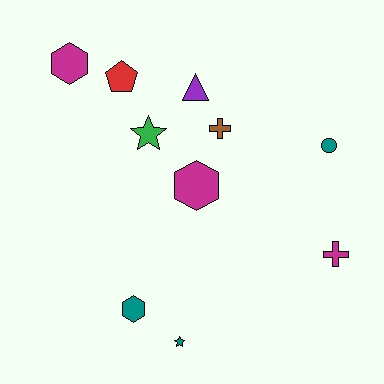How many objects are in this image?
There are 10 objects.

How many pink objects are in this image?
There are no pink objects.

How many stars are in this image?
There are 2 stars.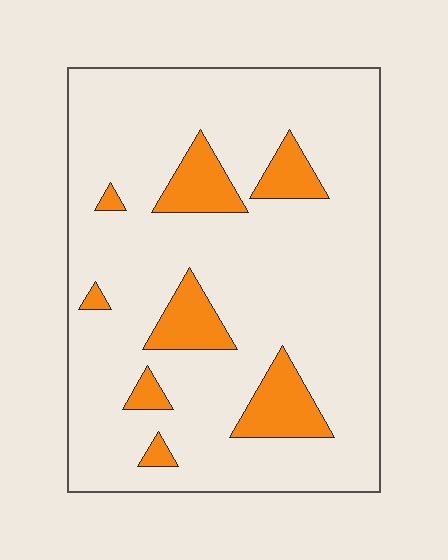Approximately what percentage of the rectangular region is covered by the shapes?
Approximately 15%.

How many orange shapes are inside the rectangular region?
8.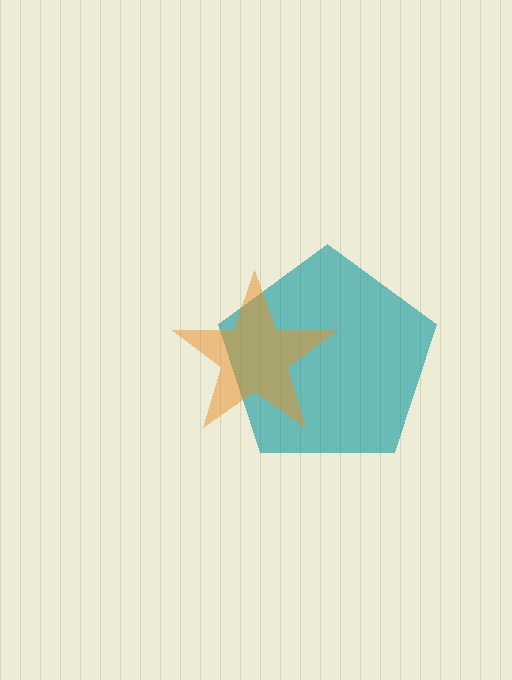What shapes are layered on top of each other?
The layered shapes are: a teal pentagon, an orange star.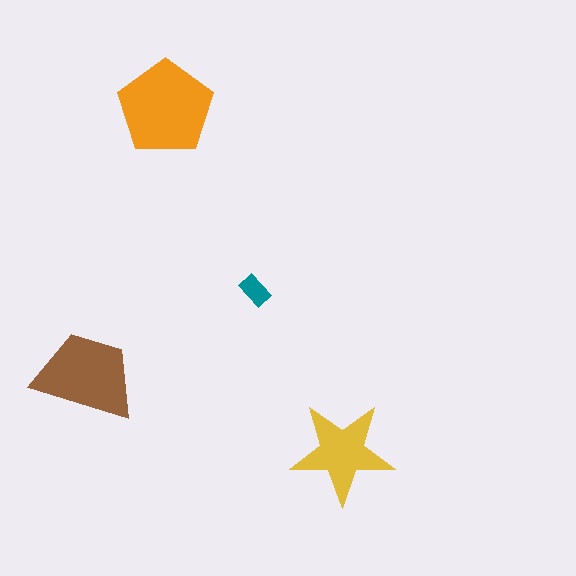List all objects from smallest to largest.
The teal rectangle, the yellow star, the brown trapezoid, the orange pentagon.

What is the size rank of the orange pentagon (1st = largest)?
1st.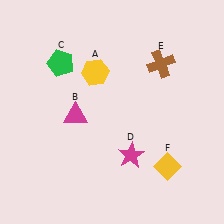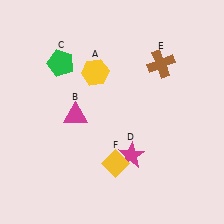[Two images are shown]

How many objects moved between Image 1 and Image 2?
1 object moved between the two images.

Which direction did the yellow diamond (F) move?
The yellow diamond (F) moved left.